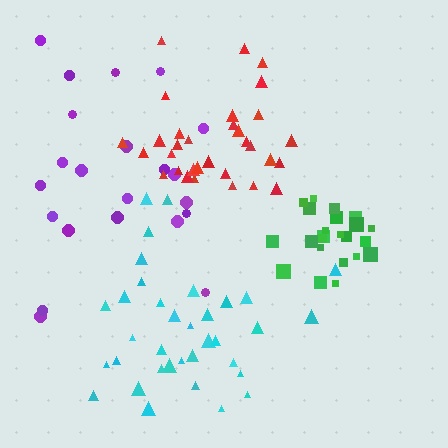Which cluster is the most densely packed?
Green.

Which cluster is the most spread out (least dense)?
Purple.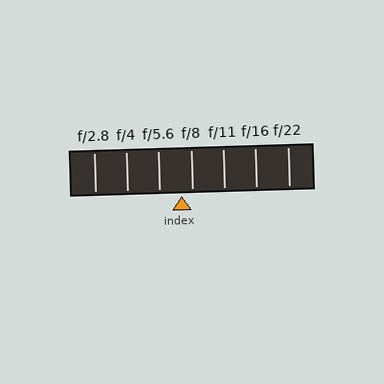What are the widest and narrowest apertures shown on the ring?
The widest aperture shown is f/2.8 and the narrowest is f/22.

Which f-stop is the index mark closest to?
The index mark is closest to f/8.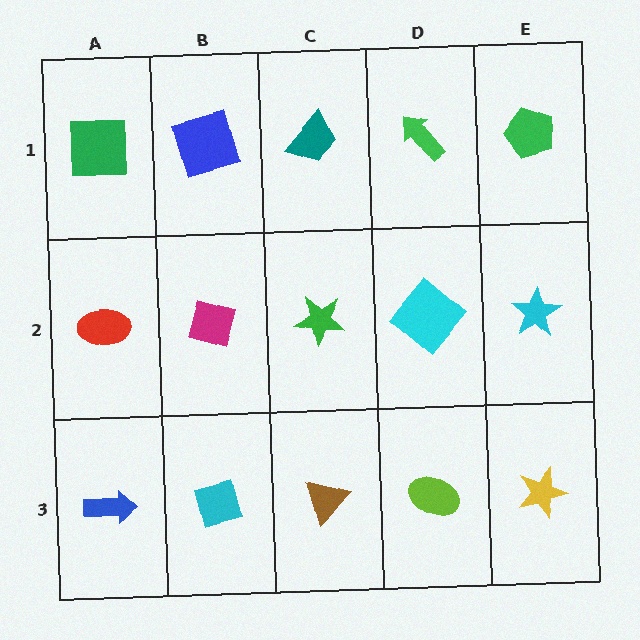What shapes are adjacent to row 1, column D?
A cyan diamond (row 2, column D), a teal trapezoid (row 1, column C), a green pentagon (row 1, column E).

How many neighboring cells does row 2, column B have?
4.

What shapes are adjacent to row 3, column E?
A cyan star (row 2, column E), a lime ellipse (row 3, column D).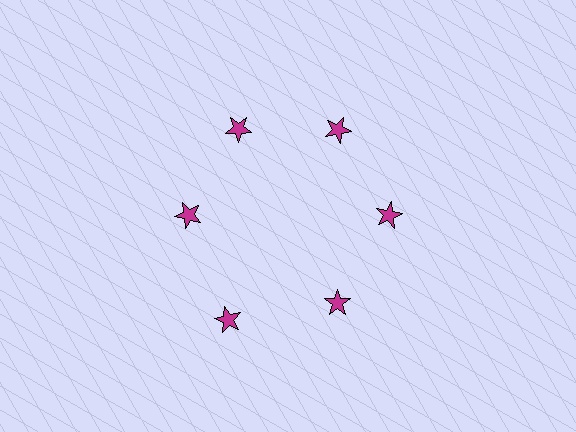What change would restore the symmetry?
The symmetry would be restored by moving it inward, back onto the ring so that all 6 stars sit at equal angles and equal distance from the center.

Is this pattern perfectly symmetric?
No. The 6 magenta stars are arranged in a ring, but one element near the 7 o'clock position is pushed outward from the center, breaking the 6-fold rotational symmetry.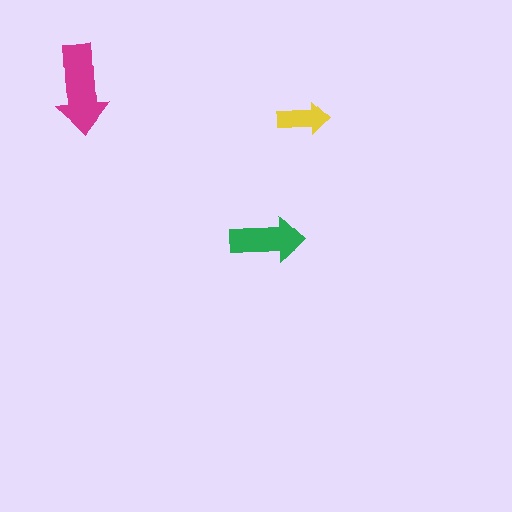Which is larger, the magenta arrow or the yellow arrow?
The magenta one.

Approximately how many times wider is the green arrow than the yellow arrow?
About 1.5 times wider.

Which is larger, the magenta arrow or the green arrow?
The magenta one.